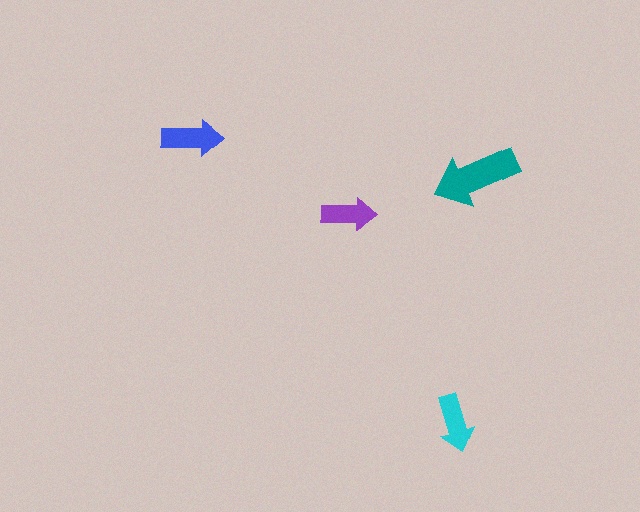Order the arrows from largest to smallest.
the teal one, the blue one, the cyan one, the purple one.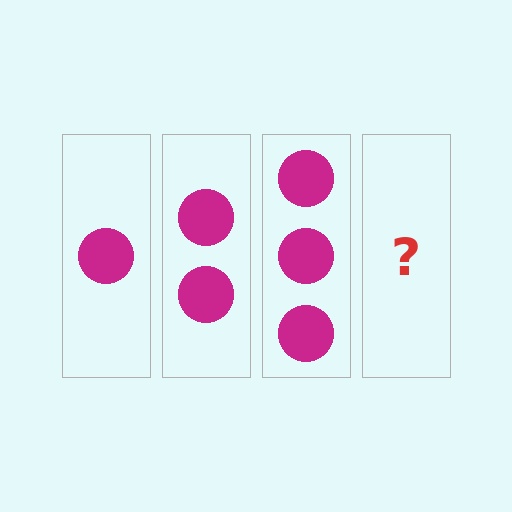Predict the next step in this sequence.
The next step is 4 circles.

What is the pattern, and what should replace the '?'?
The pattern is that each step adds one more circle. The '?' should be 4 circles.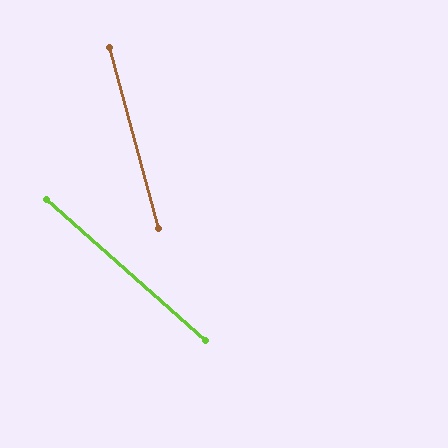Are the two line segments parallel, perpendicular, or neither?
Neither parallel nor perpendicular — they differ by about 33°.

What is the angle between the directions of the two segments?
Approximately 33 degrees.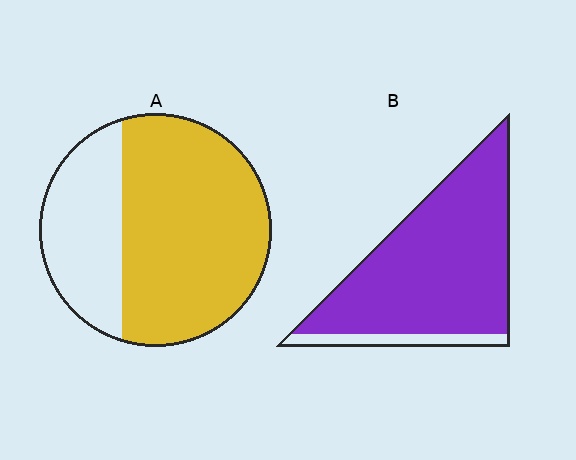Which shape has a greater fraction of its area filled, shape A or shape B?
Shape B.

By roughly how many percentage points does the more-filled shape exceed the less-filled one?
By roughly 20 percentage points (B over A).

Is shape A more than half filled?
Yes.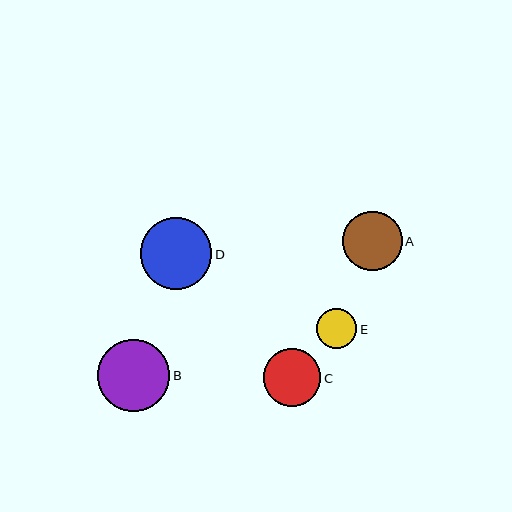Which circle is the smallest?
Circle E is the smallest with a size of approximately 40 pixels.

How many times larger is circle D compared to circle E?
Circle D is approximately 1.8 times the size of circle E.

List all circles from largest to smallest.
From largest to smallest: B, D, A, C, E.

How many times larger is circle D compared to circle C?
Circle D is approximately 1.2 times the size of circle C.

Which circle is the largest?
Circle B is the largest with a size of approximately 73 pixels.